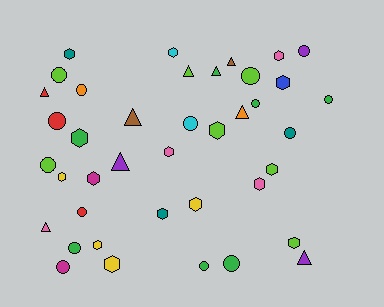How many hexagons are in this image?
There are 16 hexagons.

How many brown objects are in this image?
There are 2 brown objects.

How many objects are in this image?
There are 40 objects.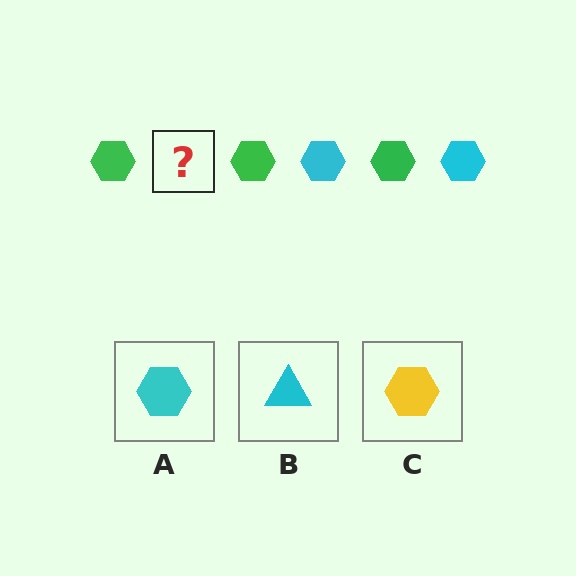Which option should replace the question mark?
Option A.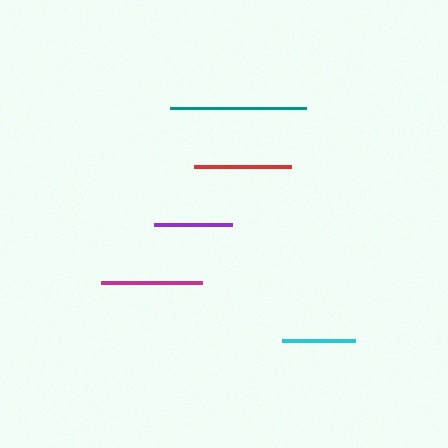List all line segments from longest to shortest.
From longest to shortest: teal, magenta, red, purple, cyan.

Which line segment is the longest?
The teal line is the longest at approximately 136 pixels.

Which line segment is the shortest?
The cyan line is the shortest at approximately 73 pixels.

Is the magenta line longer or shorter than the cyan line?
The magenta line is longer than the cyan line.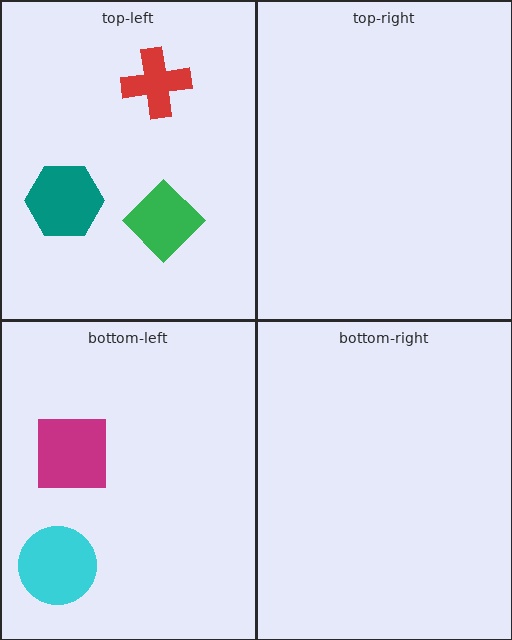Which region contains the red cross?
The top-left region.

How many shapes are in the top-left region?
3.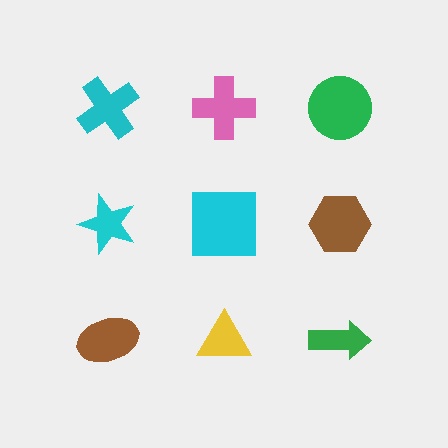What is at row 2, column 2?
A cyan square.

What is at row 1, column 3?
A green circle.